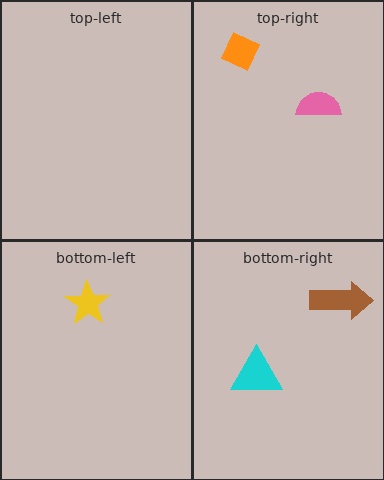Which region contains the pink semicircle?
The top-right region.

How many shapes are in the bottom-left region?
1.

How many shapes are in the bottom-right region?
2.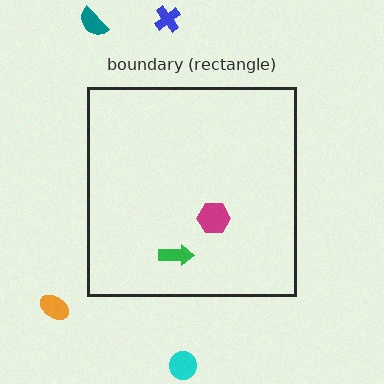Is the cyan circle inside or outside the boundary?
Outside.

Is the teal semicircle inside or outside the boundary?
Outside.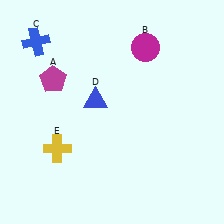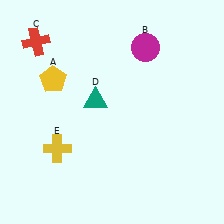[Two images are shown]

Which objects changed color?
A changed from magenta to yellow. C changed from blue to red. D changed from blue to teal.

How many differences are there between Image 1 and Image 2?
There are 3 differences between the two images.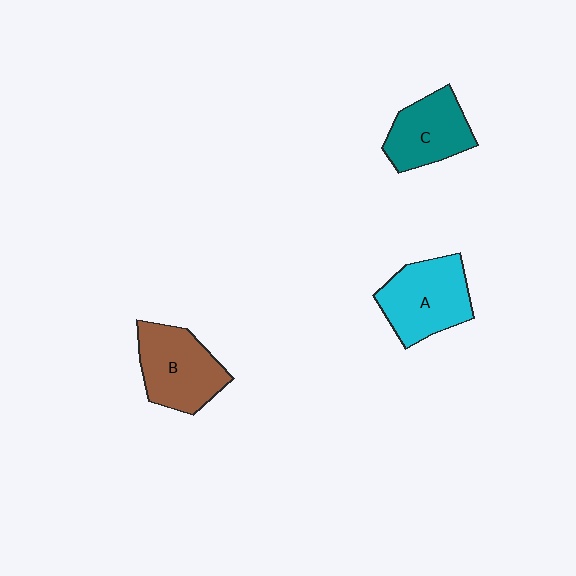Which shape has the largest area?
Shape A (cyan).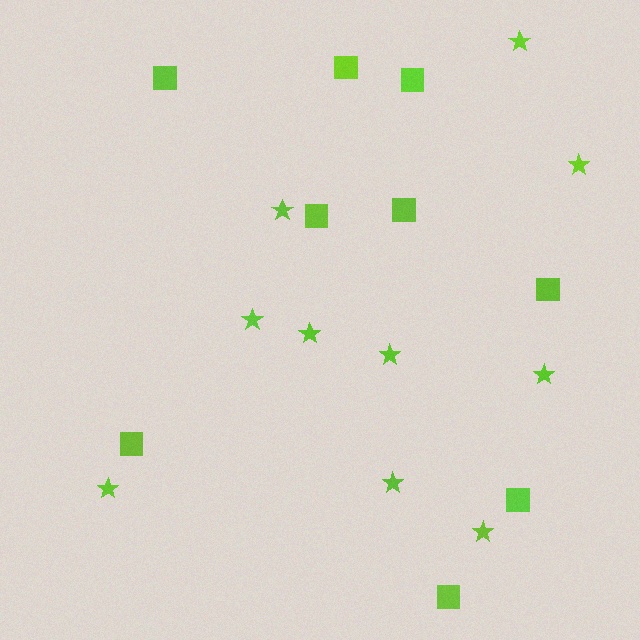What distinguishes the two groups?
There are 2 groups: one group of stars (10) and one group of squares (9).